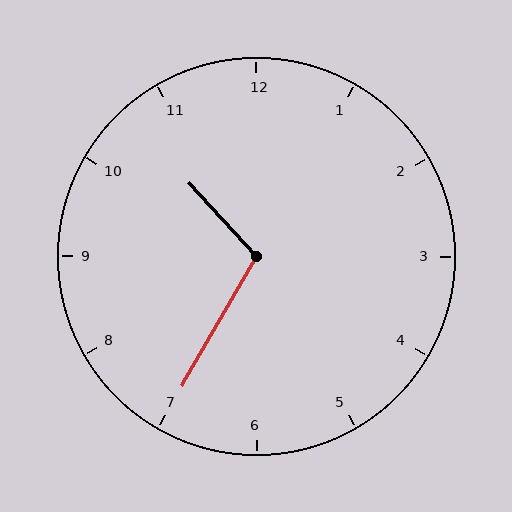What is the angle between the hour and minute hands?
Approximately 108 degrees.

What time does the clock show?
10:35.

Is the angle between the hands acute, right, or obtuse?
It is obtuse.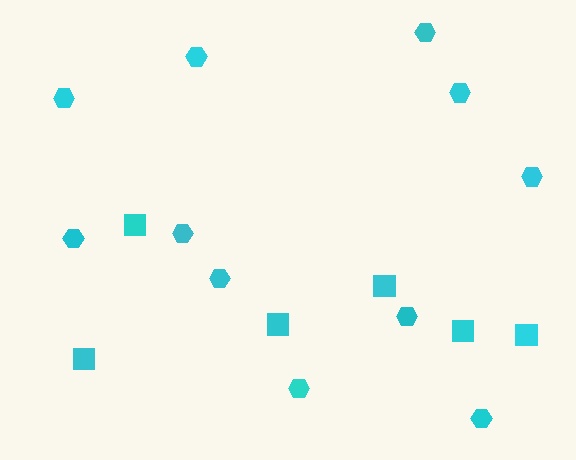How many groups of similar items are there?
There are 2 groups: one group of squares (6) and one group of hexagons (11).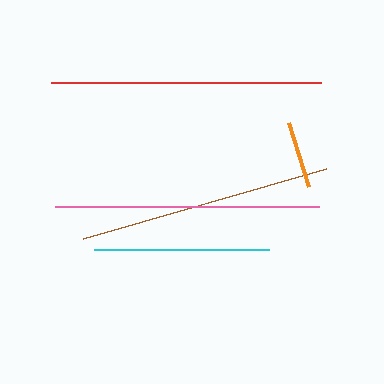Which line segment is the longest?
The red line is the longest at approximately 270 pixels.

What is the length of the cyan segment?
The cyan segment is approximately 175 pixels long.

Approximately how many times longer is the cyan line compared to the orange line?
The cyan line is approximately 2.6 times the length of the orange line.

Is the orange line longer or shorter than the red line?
The red line is longer than the orange line.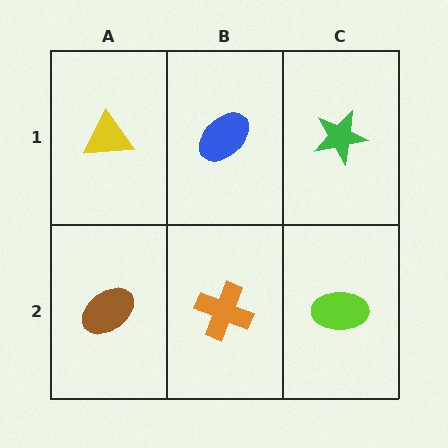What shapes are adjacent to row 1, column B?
An orange cross (row 2, column B), a yellow triangle (row 1, column A), a green star (row 1, column C).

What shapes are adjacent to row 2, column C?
A green star (row 1, column C), an orange cross (row 2, column B).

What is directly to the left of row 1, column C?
A blue ellipse.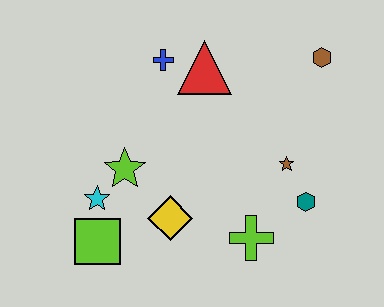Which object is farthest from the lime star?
The brown hexagon is farthest from the lime star.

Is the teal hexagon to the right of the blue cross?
Yes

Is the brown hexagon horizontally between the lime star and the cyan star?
No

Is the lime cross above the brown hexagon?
No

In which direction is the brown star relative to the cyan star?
The brown star is to the right of the cyan star.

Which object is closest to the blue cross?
The red triangle is closest to the blue cross.